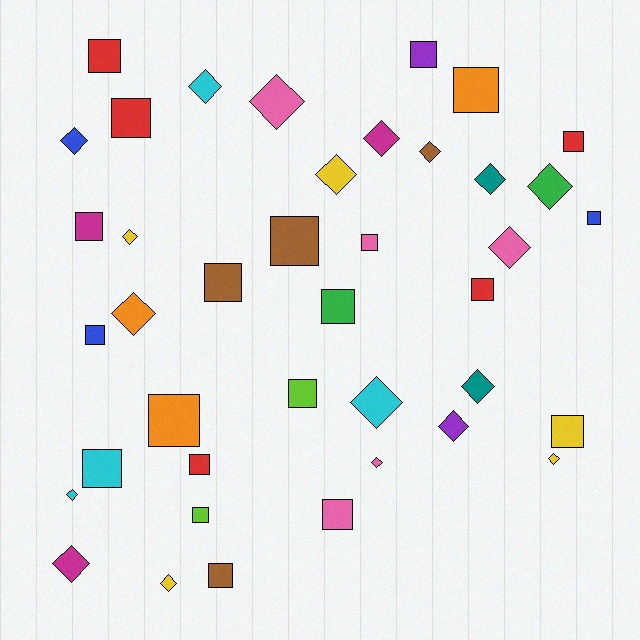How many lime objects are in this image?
There are 2 lime objects.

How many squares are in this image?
There are 21 squares.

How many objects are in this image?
There are 40 objects.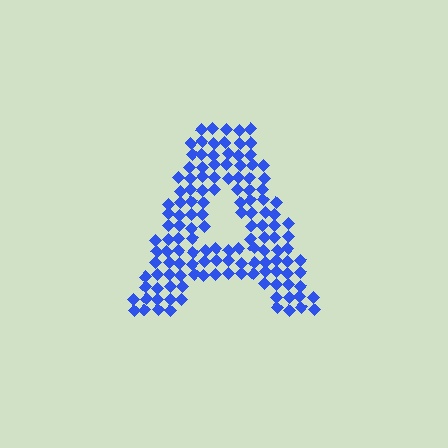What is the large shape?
The large shape is the letter A.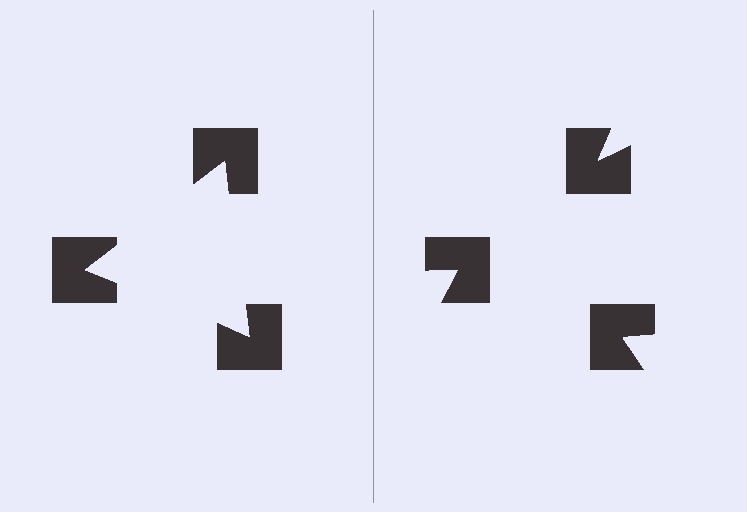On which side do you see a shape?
An illusory triangle appears on the left side. On the right side the wedge cuts are rotated, so no coherent shape forms.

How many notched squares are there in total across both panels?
6 — 3 on each side.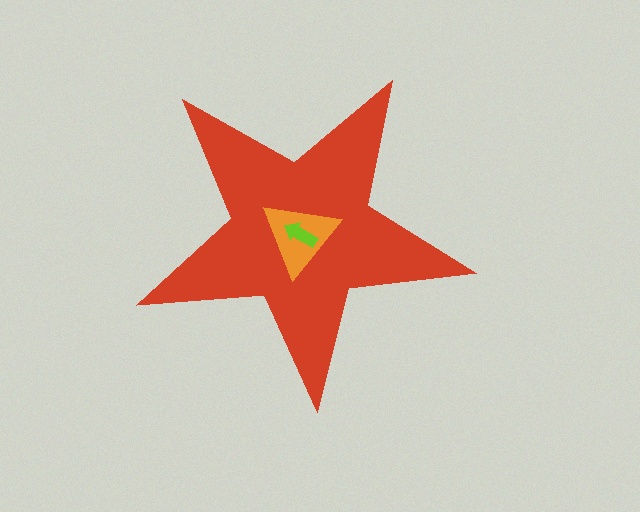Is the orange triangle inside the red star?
Yes.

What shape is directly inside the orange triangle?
The lime arrow.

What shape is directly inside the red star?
The orange triangle.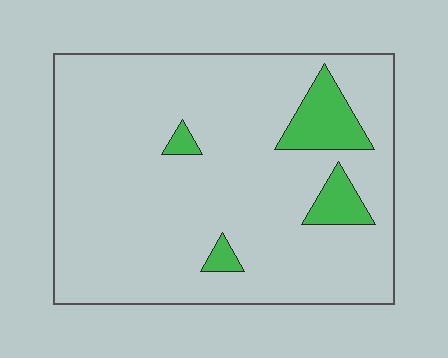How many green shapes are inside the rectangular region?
4.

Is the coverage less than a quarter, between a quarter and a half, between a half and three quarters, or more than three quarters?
Less than a quarter.